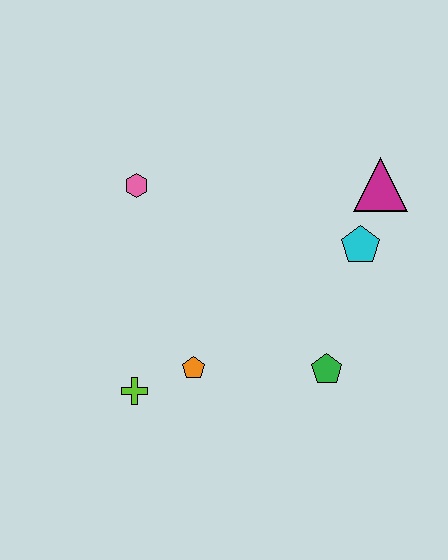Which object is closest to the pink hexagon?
The orange pentagon is closest to the pink hexagon.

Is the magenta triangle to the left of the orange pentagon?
No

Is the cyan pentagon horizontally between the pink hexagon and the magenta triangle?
Yes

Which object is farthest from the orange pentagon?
The magenta triangle is farthest from the orange pentagon.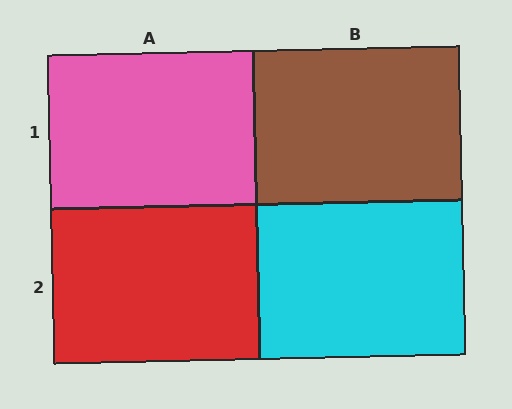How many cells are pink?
1 cell is pink.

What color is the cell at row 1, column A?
Pink.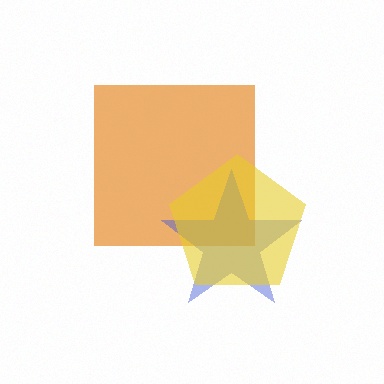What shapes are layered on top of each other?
The layered shapes are: an orange square, a blue star, a yellow pentagon.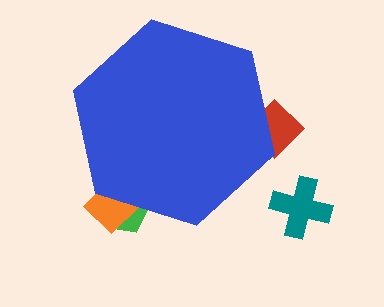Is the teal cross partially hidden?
No, the teal cross is fully visible.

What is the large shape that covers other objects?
A blue hexagon.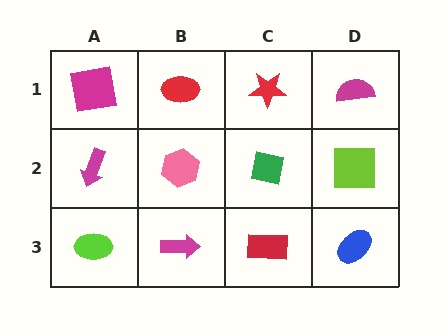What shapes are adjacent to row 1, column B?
A pink hexagon (row 2, column B), a magenta square (row 1, column A), a red star (row 1, column C).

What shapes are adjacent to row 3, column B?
A pink hexagon (row 2, column B), a lime ellipse (row 3, column A), a red rectangle (row 3, column C).